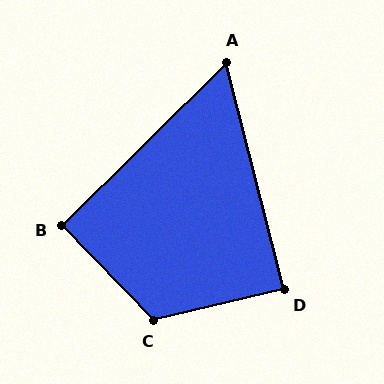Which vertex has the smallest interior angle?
A, at approximately 59 degrees.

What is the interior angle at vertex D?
Approximately 89 degrees (approximately right).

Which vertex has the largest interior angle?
C, at approximately 121 degrees.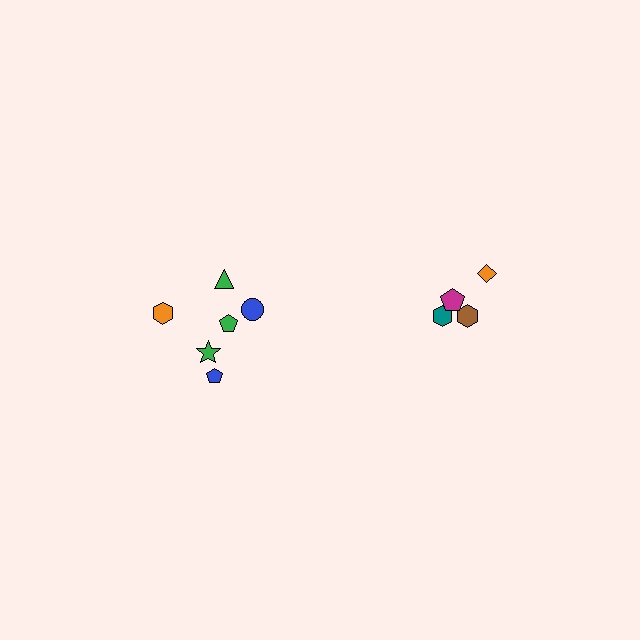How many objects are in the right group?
There are 4 objects.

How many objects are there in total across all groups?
There are 10 objects.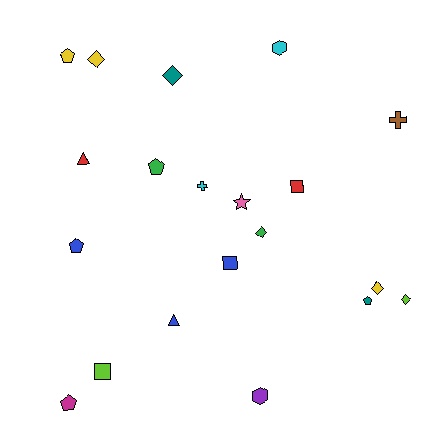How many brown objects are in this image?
There is 1 brown object.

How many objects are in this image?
There are 20 objects.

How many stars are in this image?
There is 1 star.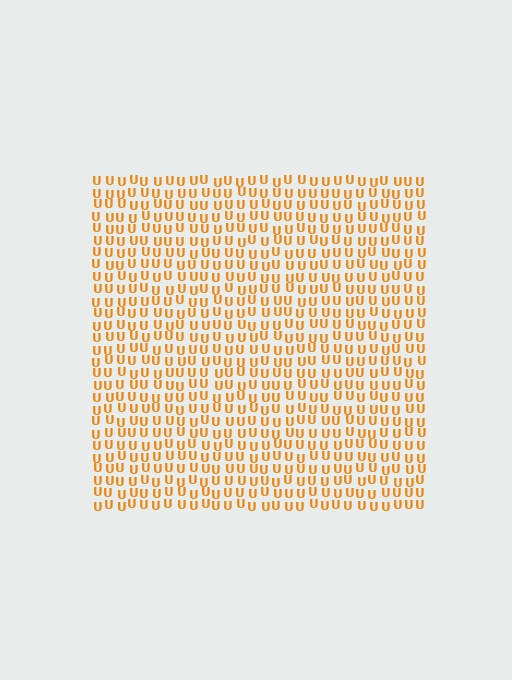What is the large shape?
The large shape is a square.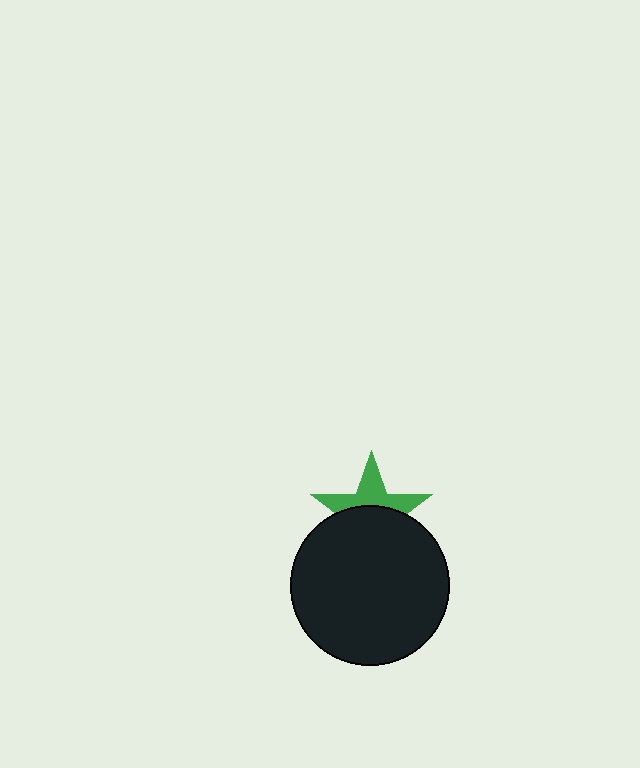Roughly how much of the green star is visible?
A small part of it is visible (roughly 45%).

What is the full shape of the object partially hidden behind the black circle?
The partially hidden object is a green star.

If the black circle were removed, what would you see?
You would see the complete green star.